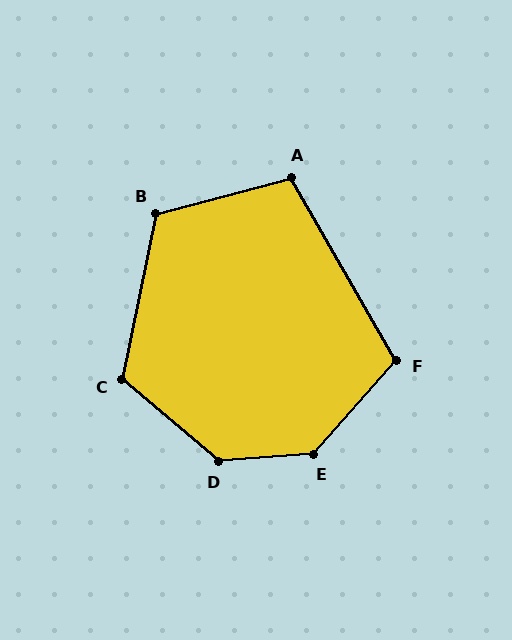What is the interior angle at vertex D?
Approximately 135 degrees (obtuse).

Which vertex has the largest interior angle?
E, at approximately 136 degrees.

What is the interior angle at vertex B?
Approximately 116 degrees (obtuse).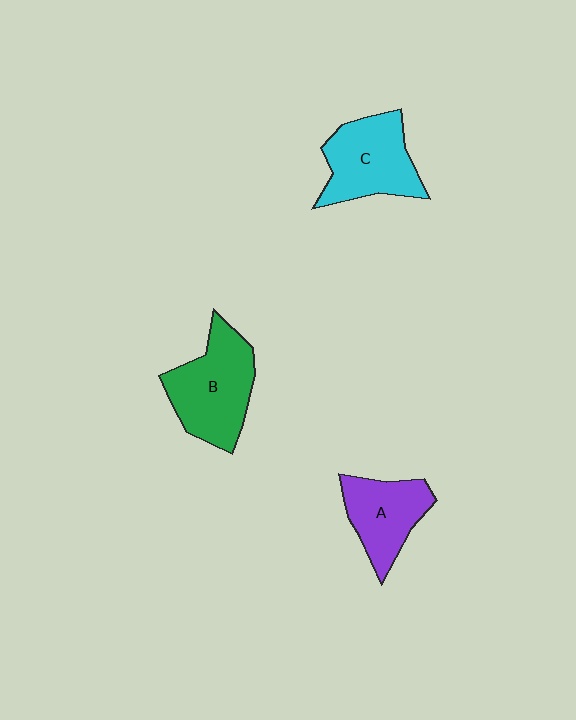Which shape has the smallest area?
Shape A (purple).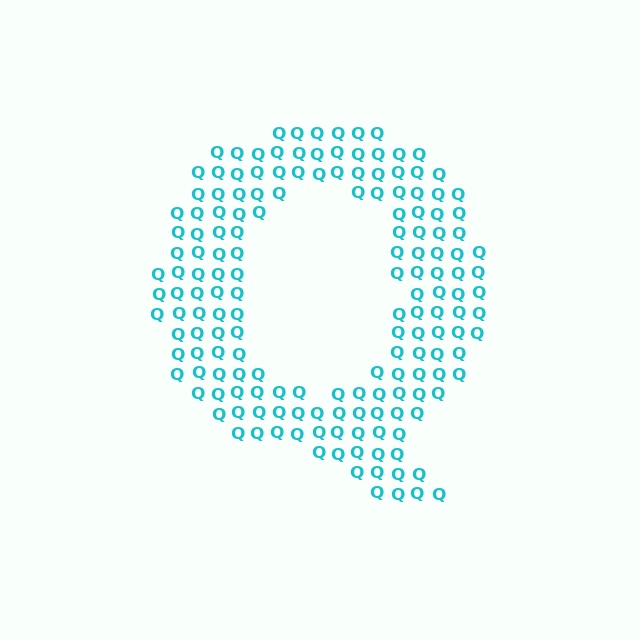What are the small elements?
The small elements are letter Q's.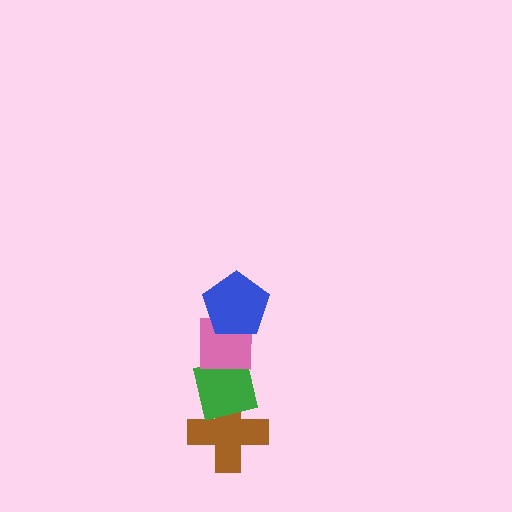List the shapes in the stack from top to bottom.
From top to bottom: the blue pentagon, the pink square, the green square, the brown cross.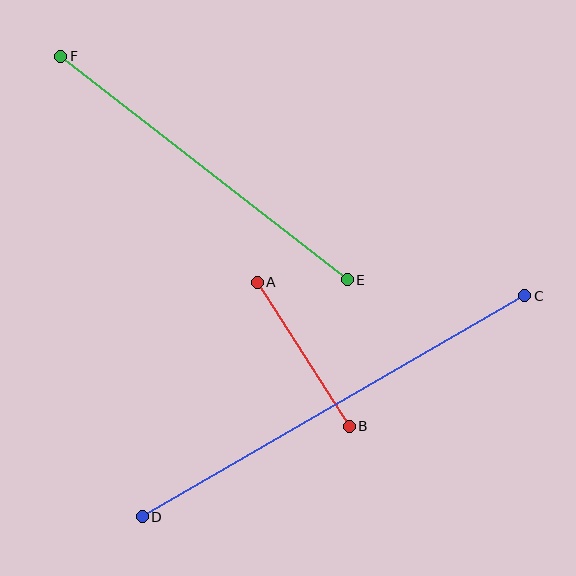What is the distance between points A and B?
The distance is approximately 171 pixels.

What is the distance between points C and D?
The distance is approximately 442 pixels.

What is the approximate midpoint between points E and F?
The midpoint is at approximately (204, 168) pixels.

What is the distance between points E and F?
The distance is approximately 364 pixels.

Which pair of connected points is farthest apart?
Points C and D are farthest apart.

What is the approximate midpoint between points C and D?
The midpoint is at approximately (333, 406) pixels.